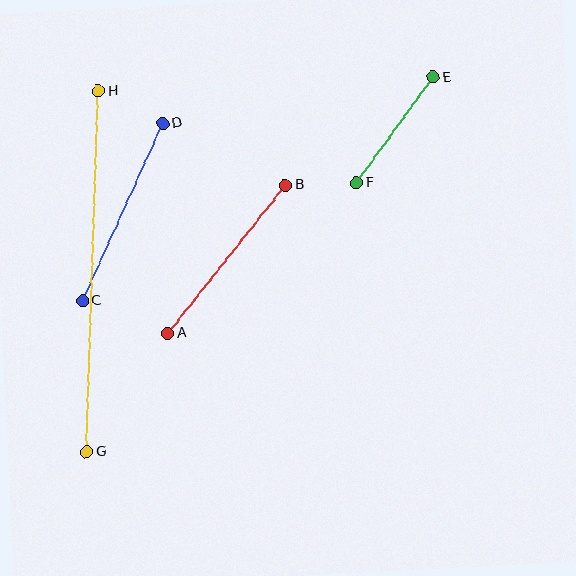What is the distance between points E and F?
The distance is approximately 131 pixels.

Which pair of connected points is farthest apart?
Points G and H are farthest apart.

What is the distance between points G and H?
The distance is approximately 361 pixels.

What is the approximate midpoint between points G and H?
The midpoint is at approximately (93, 271) pixels.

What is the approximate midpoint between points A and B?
The midpoint is at approximately (227, 259) pixels.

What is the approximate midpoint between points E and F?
The midpoint is at approximately (395, 130) pixels.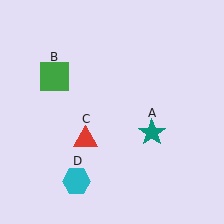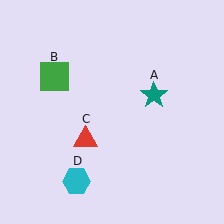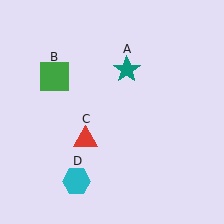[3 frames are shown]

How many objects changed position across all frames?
1 object changed position: teal star (object A).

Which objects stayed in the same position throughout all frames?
Green square (object B) and red triangle (object C) and cyan hexagon (object D) remained stationary.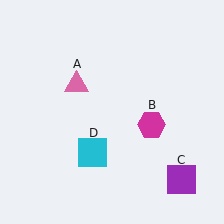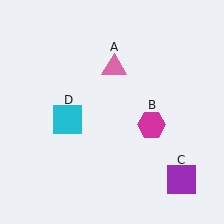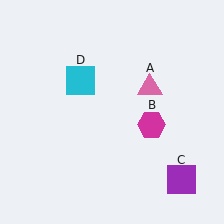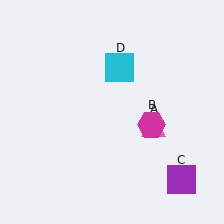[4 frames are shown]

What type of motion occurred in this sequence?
The pink triangle (object A), cyan square (object D) rotated clockwise around the center of the scene.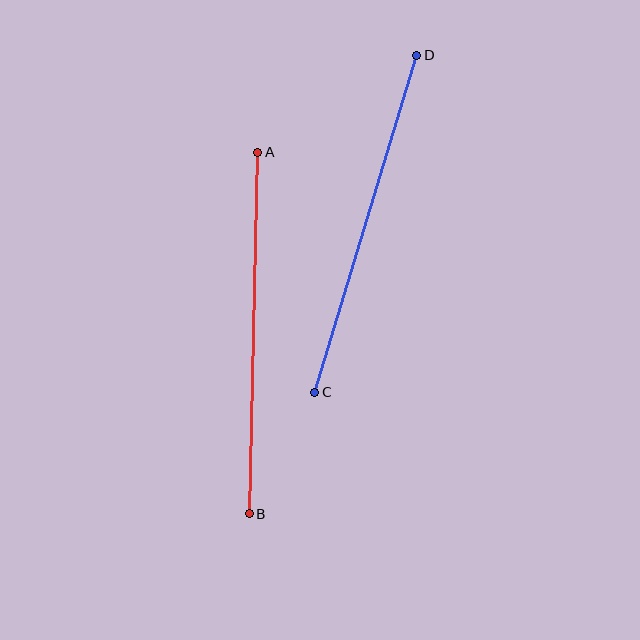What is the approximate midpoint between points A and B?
The midpoint is at approximately (253, 333) pixels.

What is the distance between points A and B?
The distance is approximately 361 pixels.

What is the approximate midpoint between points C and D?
The midpoint is at approximately (366, 224) pixels.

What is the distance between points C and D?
The distance is approximately 352 pixels.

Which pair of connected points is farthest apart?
Points A and B are farthest apart.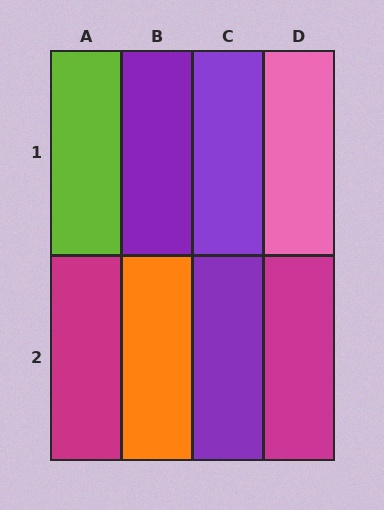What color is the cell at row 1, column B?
Purple.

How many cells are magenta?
2 cells are magenta.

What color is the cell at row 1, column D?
Pink.